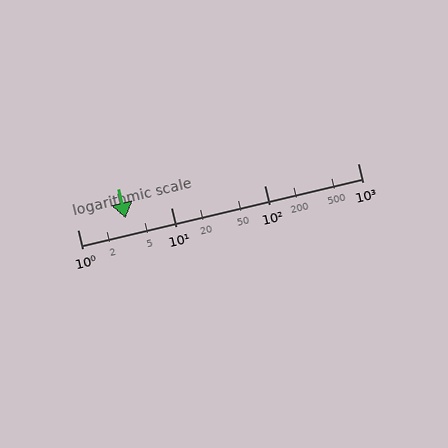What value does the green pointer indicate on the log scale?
The pointer indicates approximately 3.3.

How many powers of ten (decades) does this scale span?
The scale spans 3 decades, from 1 to 1000.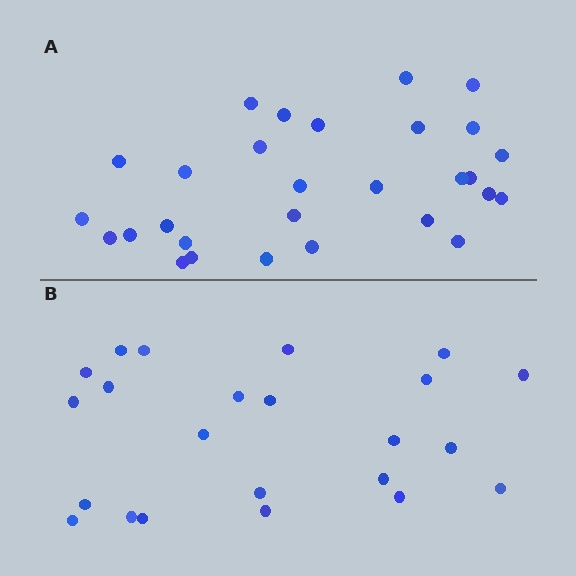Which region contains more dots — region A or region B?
Region A (the top region) has more dots.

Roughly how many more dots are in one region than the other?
Region A has about 6 more dots than region B.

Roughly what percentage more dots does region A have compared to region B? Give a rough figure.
About 25% more.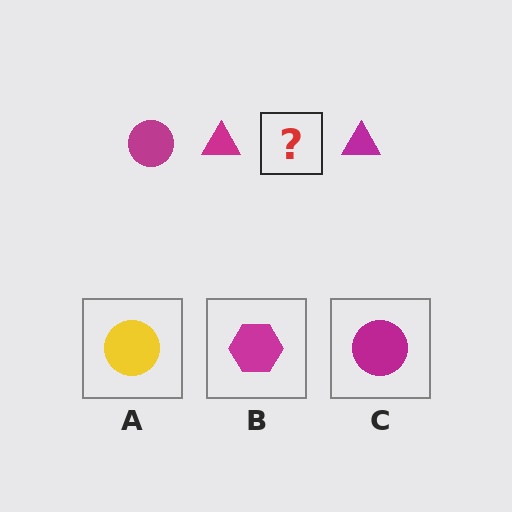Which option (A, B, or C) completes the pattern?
C.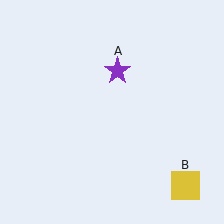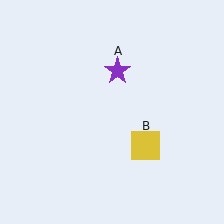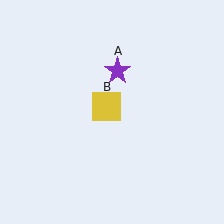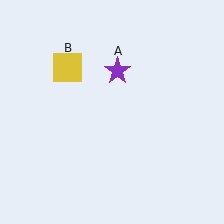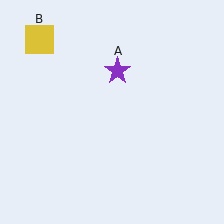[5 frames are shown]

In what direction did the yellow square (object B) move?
The yellow square (object B) moved up and to the left.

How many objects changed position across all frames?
1 object changed position: yellow square (object B).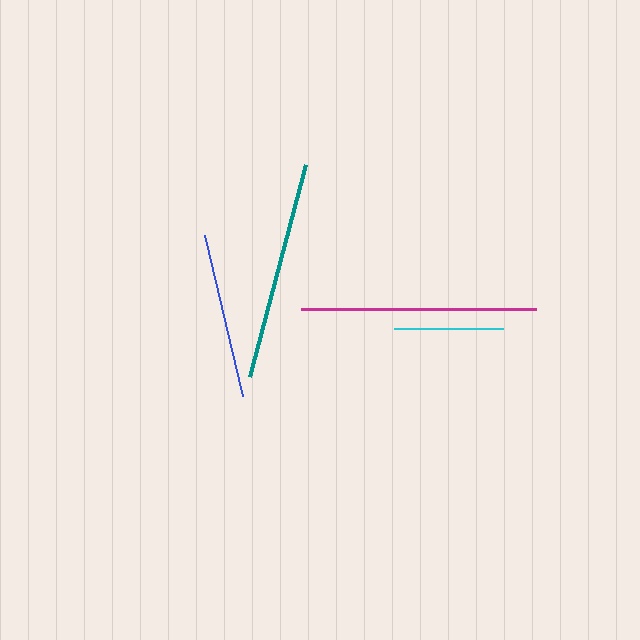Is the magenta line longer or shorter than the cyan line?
The magenta line is longer than the cyan line.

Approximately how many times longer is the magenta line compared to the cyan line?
The magenta line is approximately 2.2 times the length of the cyan line.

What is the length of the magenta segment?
The magenta segment is approximately 235 pixels long.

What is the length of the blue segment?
The blue segment is approximately 165 pixels long.